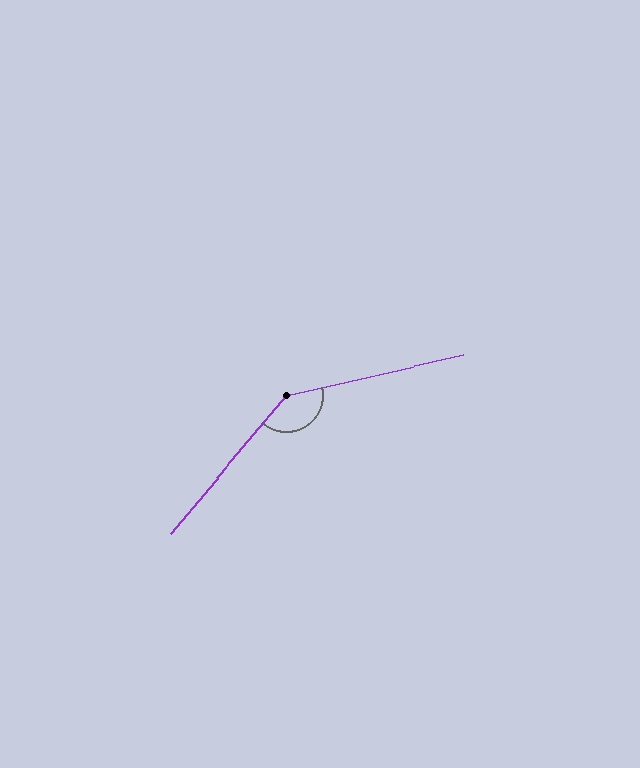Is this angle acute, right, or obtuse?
It is obtuse.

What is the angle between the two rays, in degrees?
Approximately 143 degrees.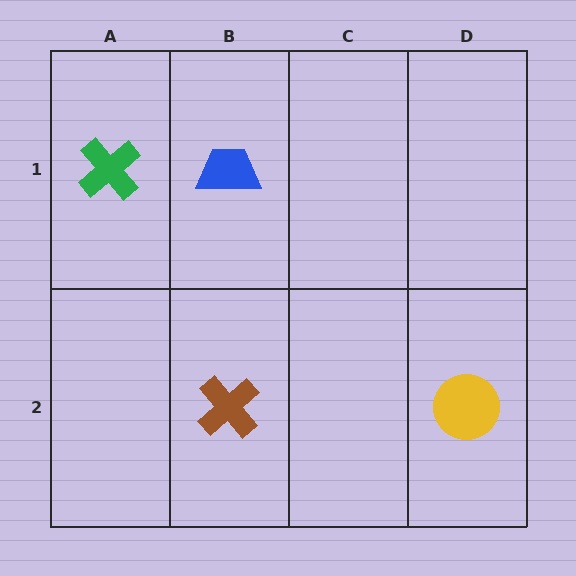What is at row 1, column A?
A green cross.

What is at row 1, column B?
A blue trapezoid.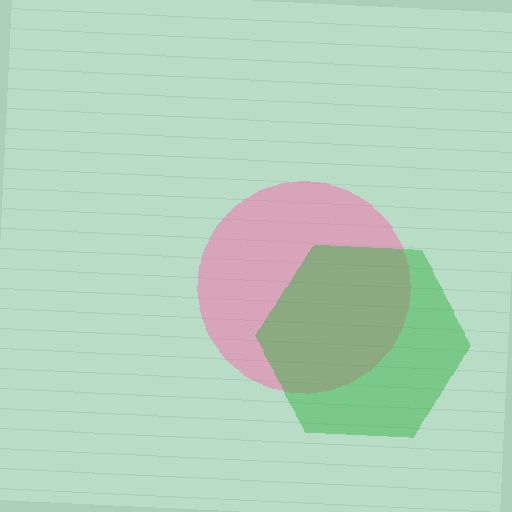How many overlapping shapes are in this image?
There are 2 overlapping shapes in the image.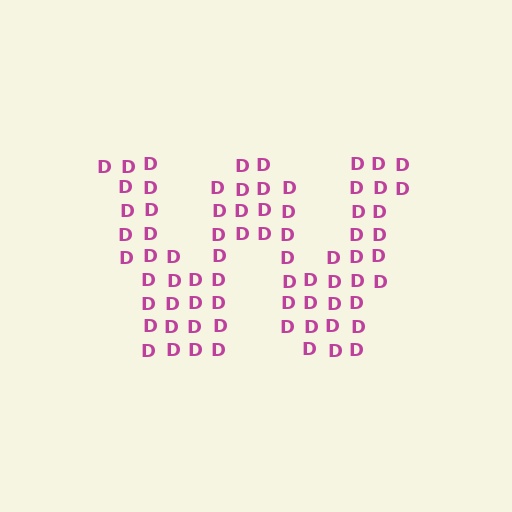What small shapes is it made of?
It is made of small letter D's.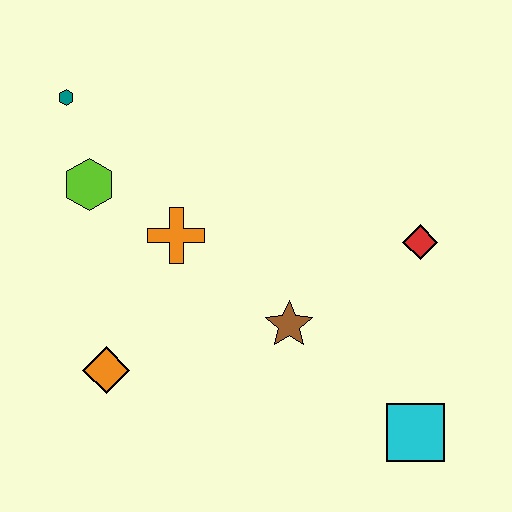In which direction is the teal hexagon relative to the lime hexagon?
The teal hexagon is above the lime hexagon.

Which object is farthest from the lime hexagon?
The cyan square is farthest from the lime hexagon.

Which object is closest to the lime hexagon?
The teal hexagon is closest to the lime hexagon.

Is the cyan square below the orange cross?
Yes